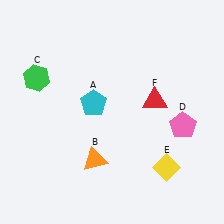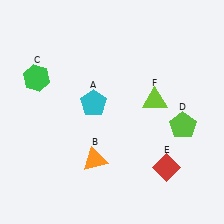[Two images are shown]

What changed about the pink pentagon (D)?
In Image 1, D is pink. In Image 2, it changed to lime.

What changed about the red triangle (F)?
In Image 1, F is red. In Image 2, it changed to lime.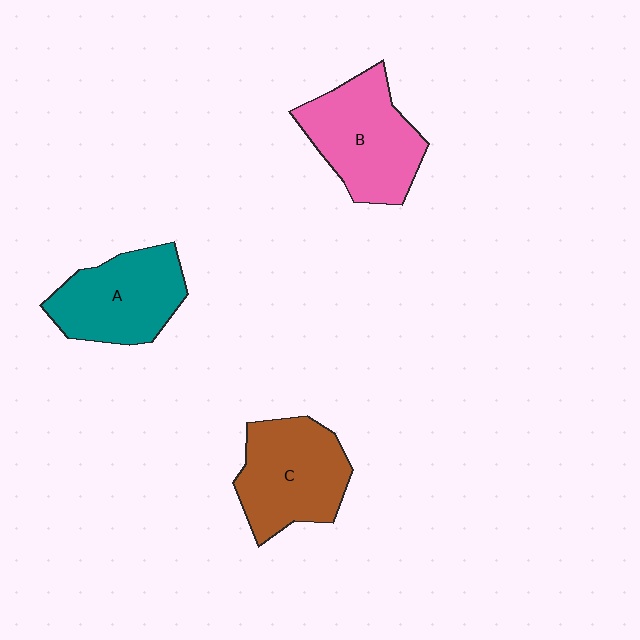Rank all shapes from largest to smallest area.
From largest to smallest: B (pink), C (brown), A (teal).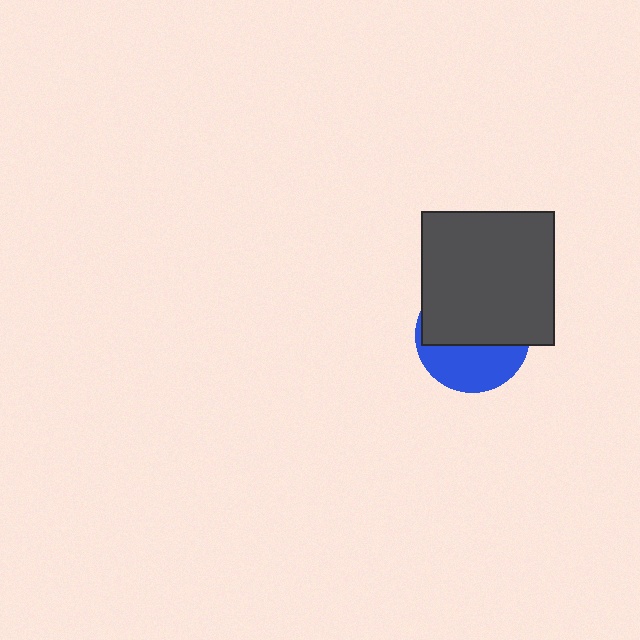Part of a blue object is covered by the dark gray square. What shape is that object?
It is a circle.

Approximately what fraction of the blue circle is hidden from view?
Roughly 59% of the blue circle is hidden behind the dark gray square.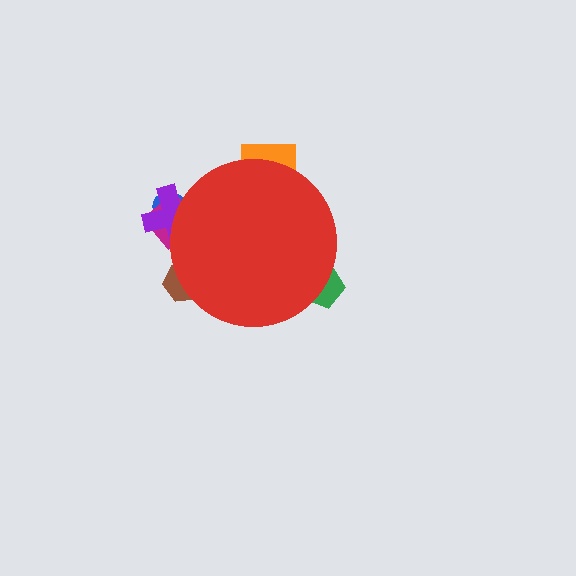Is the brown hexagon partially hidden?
Yes, the brown hexagon is partially hidden behind the red circle.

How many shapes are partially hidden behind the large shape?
6 shapes are partially hidden.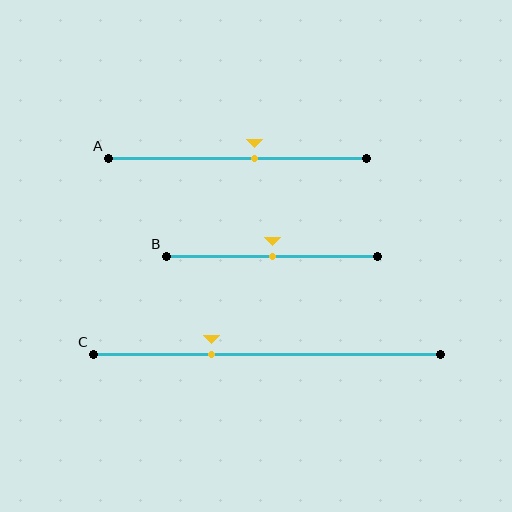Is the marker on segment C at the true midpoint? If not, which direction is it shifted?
No, the marker on segment C is shifted to the left by about 16% of the segment length.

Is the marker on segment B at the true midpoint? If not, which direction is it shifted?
Yes, the marker on segment B is at the true midpoint.